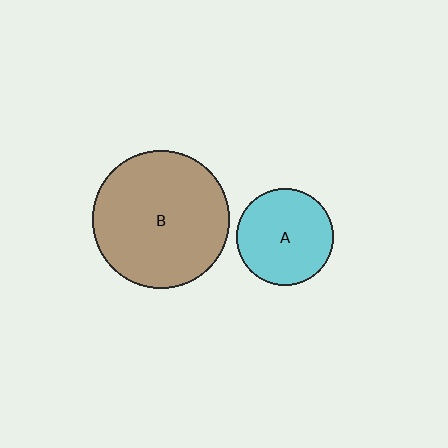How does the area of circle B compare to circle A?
Approximately 2.0 times.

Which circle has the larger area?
Circle B (brown).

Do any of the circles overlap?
No, none of the circles overlap.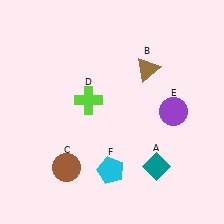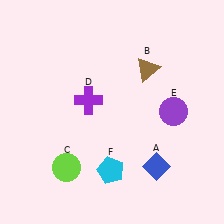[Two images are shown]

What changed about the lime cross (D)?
In Image 1, D is lime. In Image 2, it changed to purple.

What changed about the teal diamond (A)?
In Image 1, A is teal. In Image 2, it changed to blue.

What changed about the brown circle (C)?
In Image 1, C is brown. In Image 2, it changed to lime.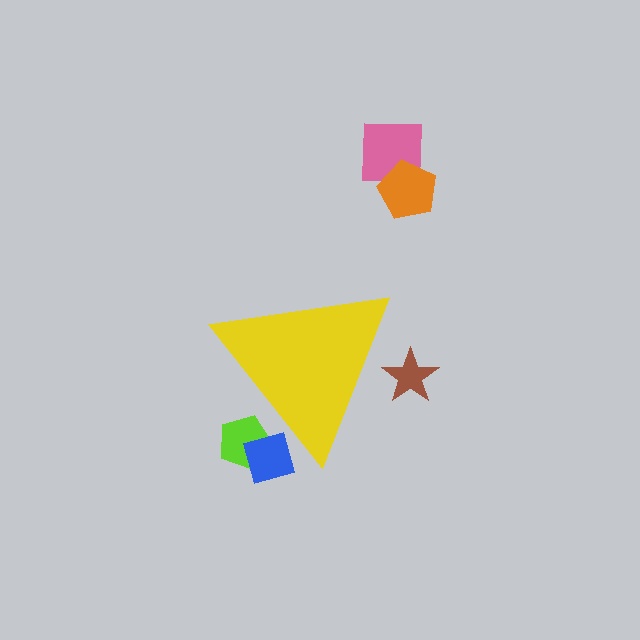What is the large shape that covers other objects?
A yellow triangle.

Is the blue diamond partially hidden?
Yes, the blue diamond is partially hidden behind the yellow triangle.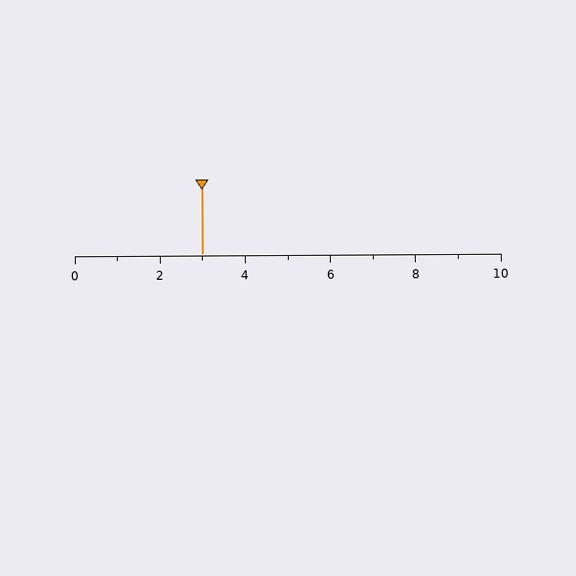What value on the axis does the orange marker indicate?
The marker indicates approximately 3.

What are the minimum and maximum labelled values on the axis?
The axis runs from 0 to 10.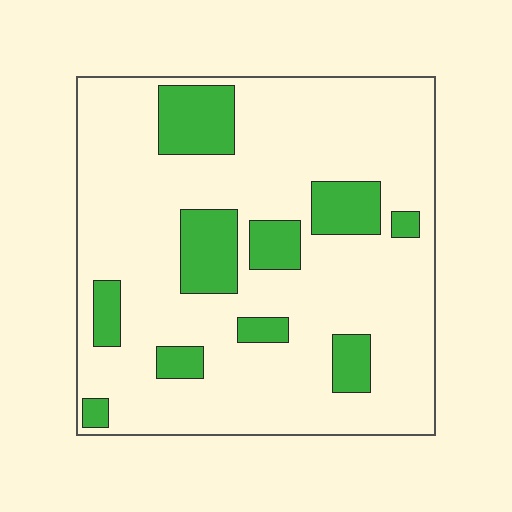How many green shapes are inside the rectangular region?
10.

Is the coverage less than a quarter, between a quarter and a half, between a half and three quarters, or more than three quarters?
Less than a quarter.